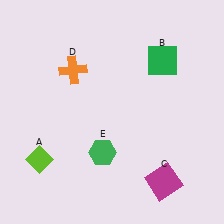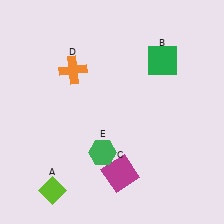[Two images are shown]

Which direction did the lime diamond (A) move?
The lime diamond (A) moved down.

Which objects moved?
The objects that moved are: the lime diamond (A), the magenta square (C).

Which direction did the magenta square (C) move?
The magenta square (C) moved left.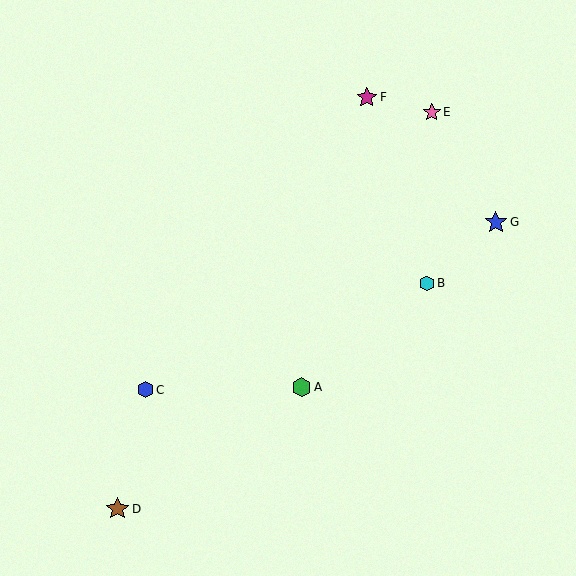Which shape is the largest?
The brown star (labeled D) is the largest.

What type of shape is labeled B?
Shape B is a cyan hexagon.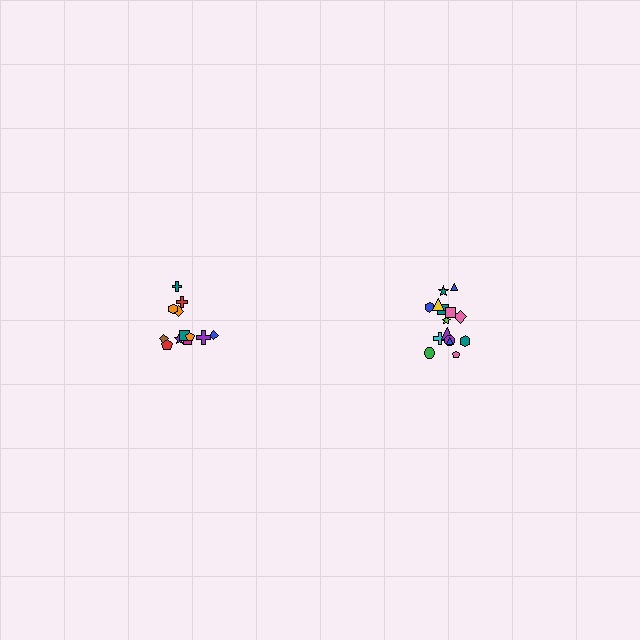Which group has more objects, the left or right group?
The right group.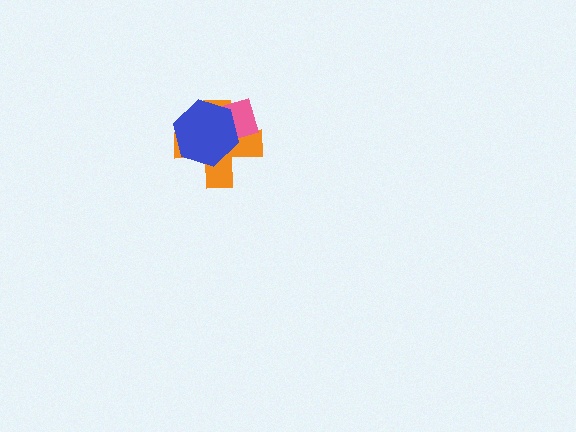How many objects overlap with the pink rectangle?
2 objects overlap with the pink rectangle.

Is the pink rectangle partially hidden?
Yes, it is partially covered by another shape.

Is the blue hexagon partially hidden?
No, no other shape covers it.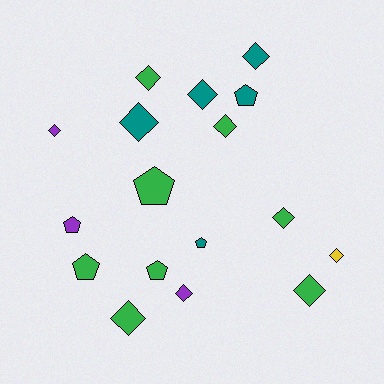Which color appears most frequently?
Green, with 8 objects.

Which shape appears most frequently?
Diamond, with 11 objects.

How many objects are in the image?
There are 17 objects.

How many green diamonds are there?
There are 5 green diamonds.